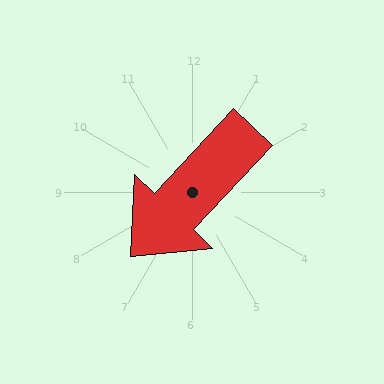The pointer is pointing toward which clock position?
Roughly 7 o'clock.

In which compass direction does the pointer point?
Southwest.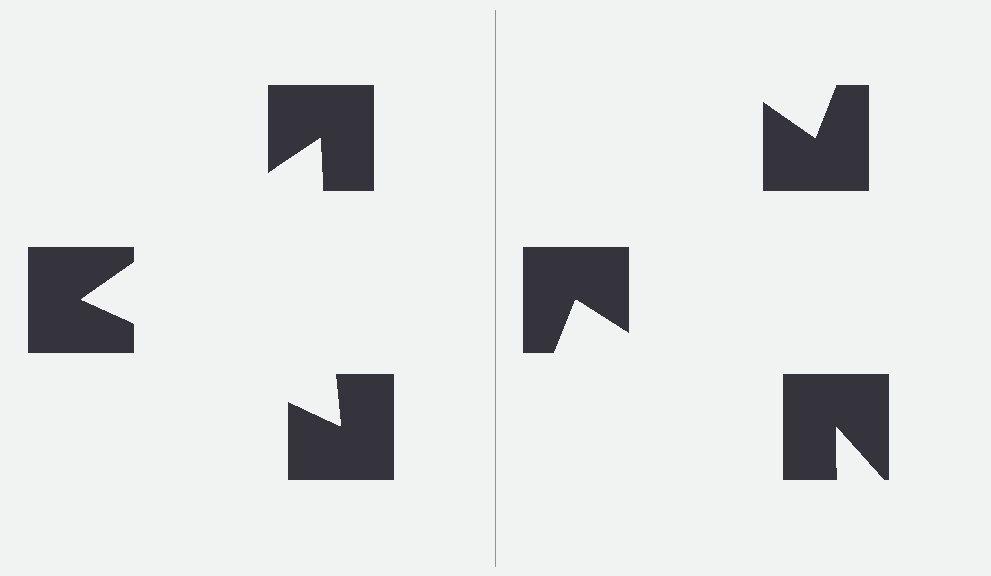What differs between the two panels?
The notched squares are positioned identically on both sides; only the wedge orientations differ. On the left they align to a triangle; on the right they are misaligned.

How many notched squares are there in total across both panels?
6 — 3 on each side.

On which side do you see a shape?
An illusory triangle appears on the left side. On the right side the wedge cuts are rotated, so no coherent shape forms.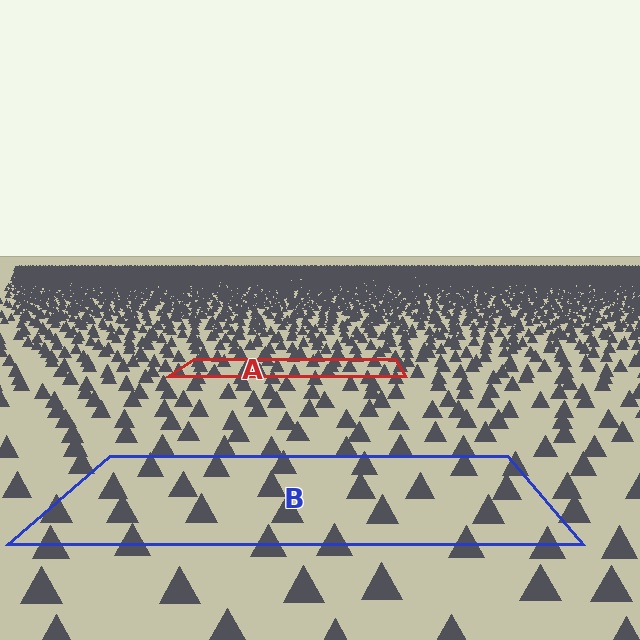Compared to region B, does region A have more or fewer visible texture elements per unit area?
Region A has more texture elements per unit area — they are packed more densely because it is farther away.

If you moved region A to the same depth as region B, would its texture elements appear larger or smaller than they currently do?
They would appear larger. At a closer depth, the same texture elements are projected at a bigger on-screen size.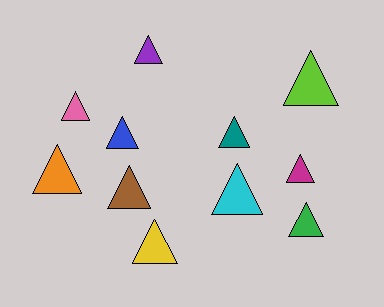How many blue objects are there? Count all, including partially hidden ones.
There is 1 blue object.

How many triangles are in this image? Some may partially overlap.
There are 11 triangles.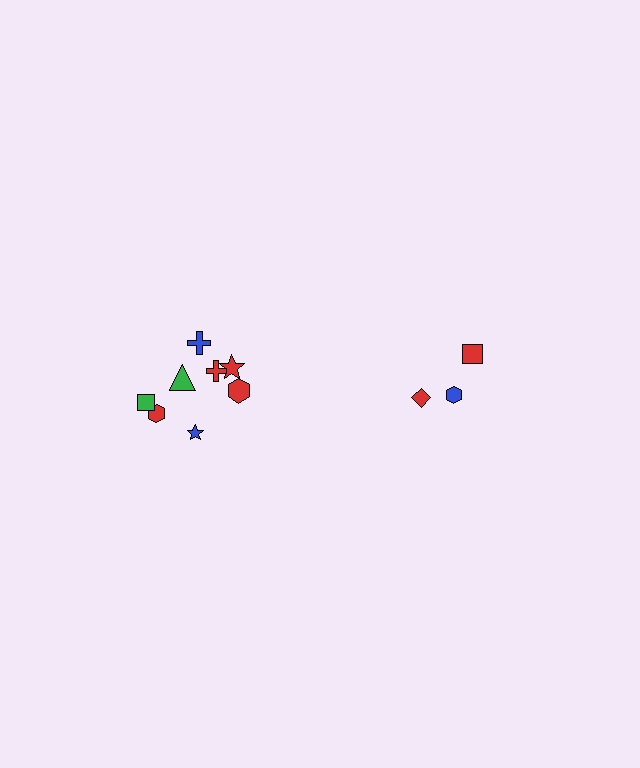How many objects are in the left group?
There are 8 objects.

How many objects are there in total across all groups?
There are 11 objects.